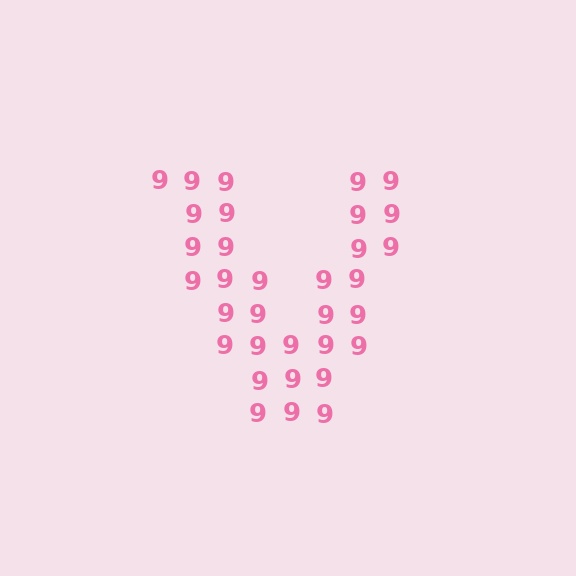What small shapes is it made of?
It is made of small digit 9's.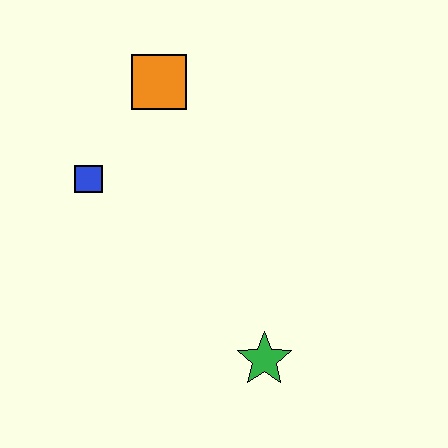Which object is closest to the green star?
The blue square is closest to the green star.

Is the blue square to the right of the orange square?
No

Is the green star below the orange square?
Yes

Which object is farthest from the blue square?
The green star is farthest from the blue square.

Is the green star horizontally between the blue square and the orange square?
No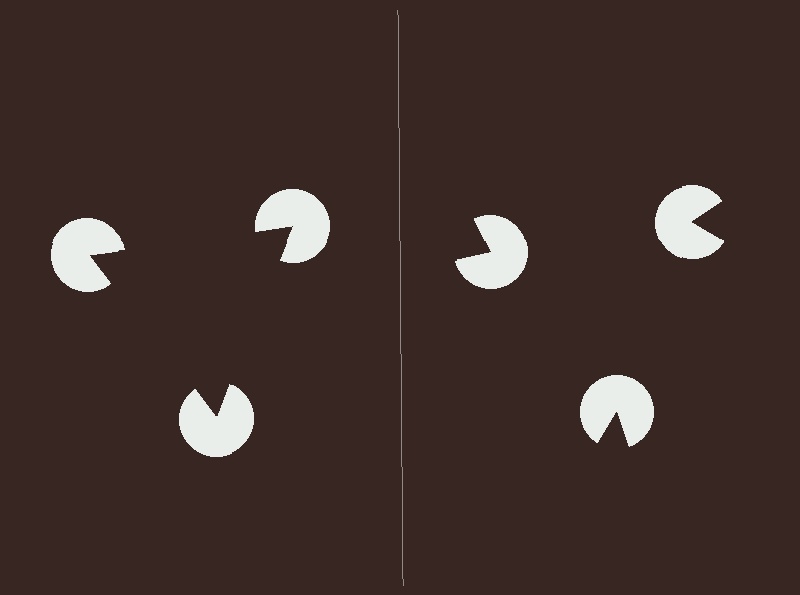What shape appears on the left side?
An illusory triangle.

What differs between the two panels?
The pac-man discs are positioned identically on both sides; only the wedge orientations differ. On the left they align to a triangle; on the right they are misaligned.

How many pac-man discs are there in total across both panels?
6 — 3 on each side.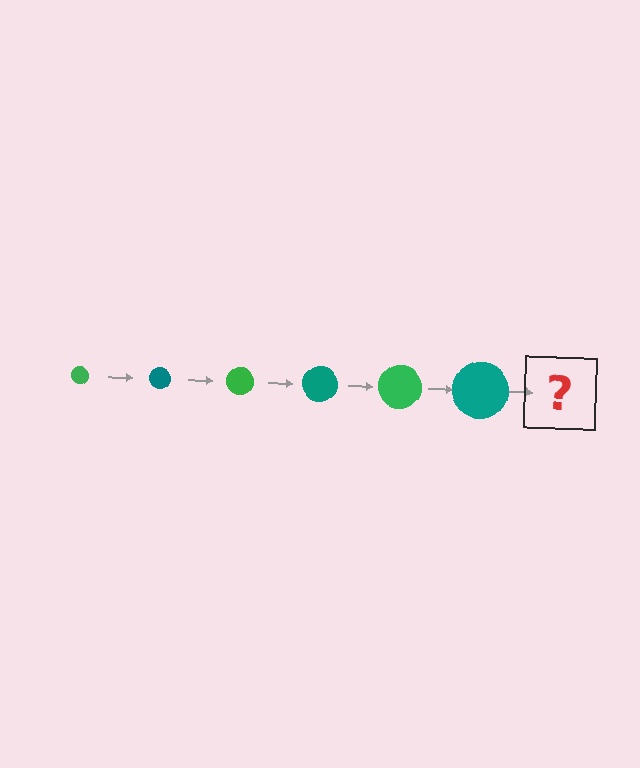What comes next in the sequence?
The next element should be a green circle, larger than the previous one.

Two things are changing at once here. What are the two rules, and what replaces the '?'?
The two rules are that the circle grows larger each step and the color cycles through green and teal. The '?' should be a green circle, larger than the previous one.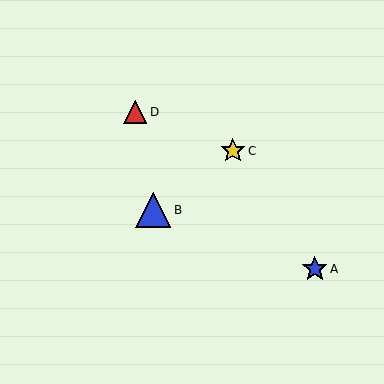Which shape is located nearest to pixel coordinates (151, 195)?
The blue triangle (labeled B) at (153, 210) is nearest to that location.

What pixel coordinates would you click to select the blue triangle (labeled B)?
Click at (153, 210) to select the blue triangle B.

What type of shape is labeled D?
Shape D is a red triangle.